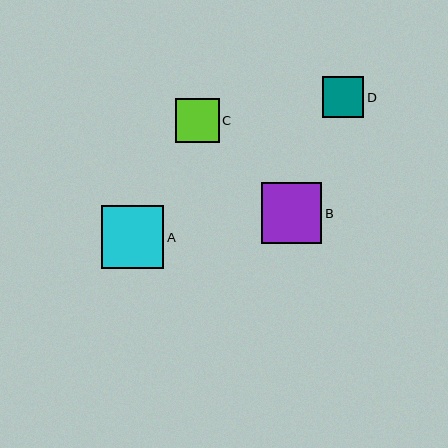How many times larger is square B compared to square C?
Square B is approximately 1.4 times the size of square C.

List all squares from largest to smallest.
From largest to smallest: A, B, C, D.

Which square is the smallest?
Square D is the smallest with a size of approximately 41 pixels.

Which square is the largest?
Square A is the largest with a size of approximately 63 pixels.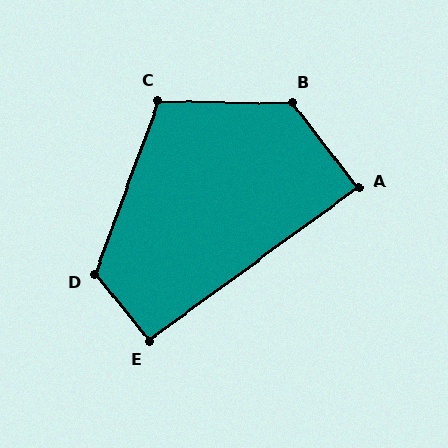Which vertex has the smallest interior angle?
A, at approximately 88 degrees.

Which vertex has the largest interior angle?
B, at approximately 129 degrees.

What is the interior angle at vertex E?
Approximately 93 degrees (approximately right).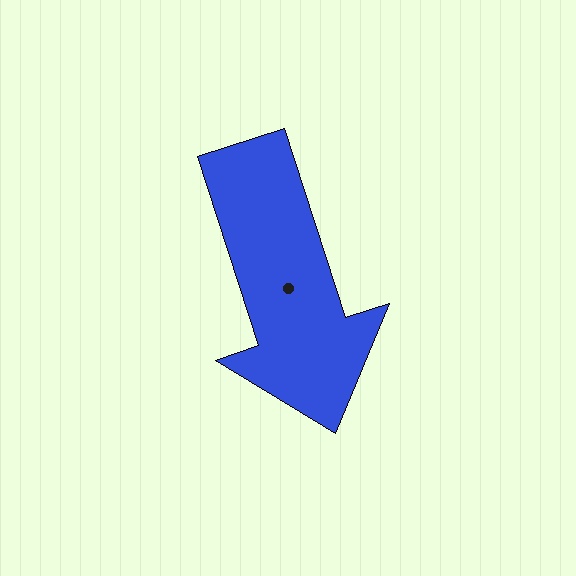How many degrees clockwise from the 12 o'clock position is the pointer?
Approximately 162 degrees.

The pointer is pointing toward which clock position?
Roughly 5 o'clock.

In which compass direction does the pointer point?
South.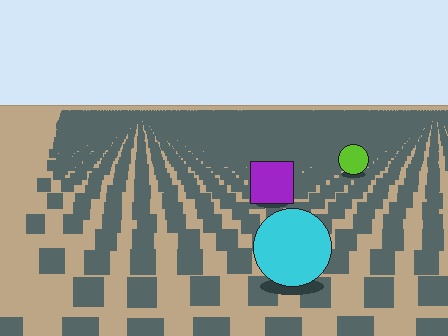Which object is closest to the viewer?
The cyan circle is closest. The texture marks near it are larger and more spread out.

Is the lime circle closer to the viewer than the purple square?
No. The purple square is closer — you can tell from the texture gradient: the ground texture is coarser near it.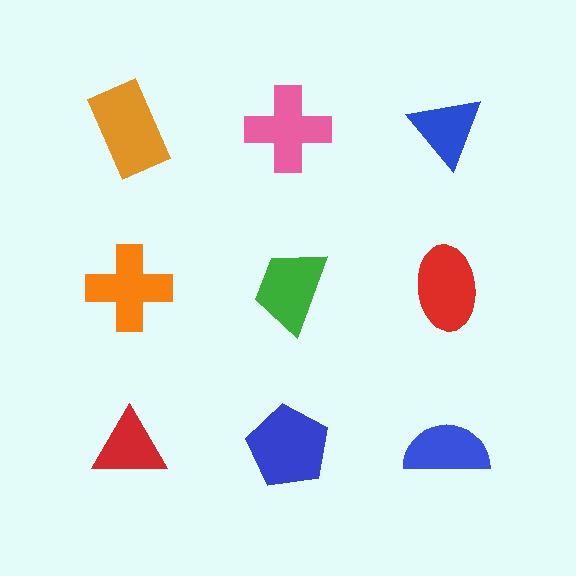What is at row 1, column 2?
A pink cross.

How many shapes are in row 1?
3 shapes.